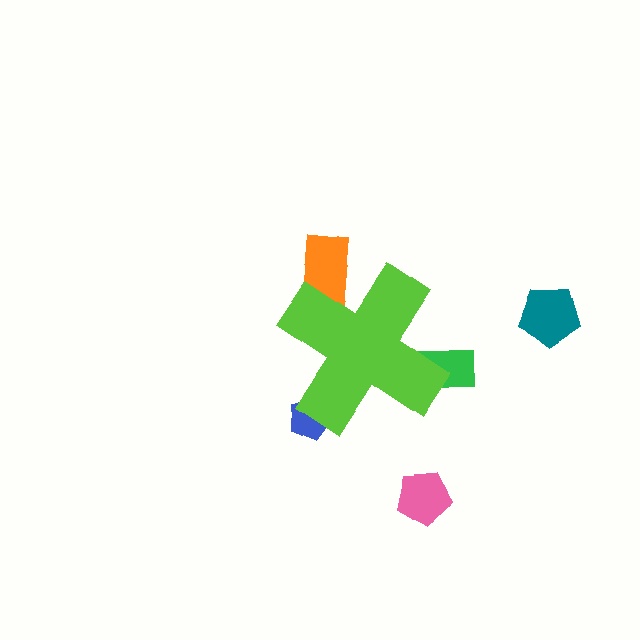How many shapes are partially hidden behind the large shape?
3 shapes are partially hidden.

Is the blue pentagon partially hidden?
Yes, the blue pentagon is partially hidden behind the lime cross.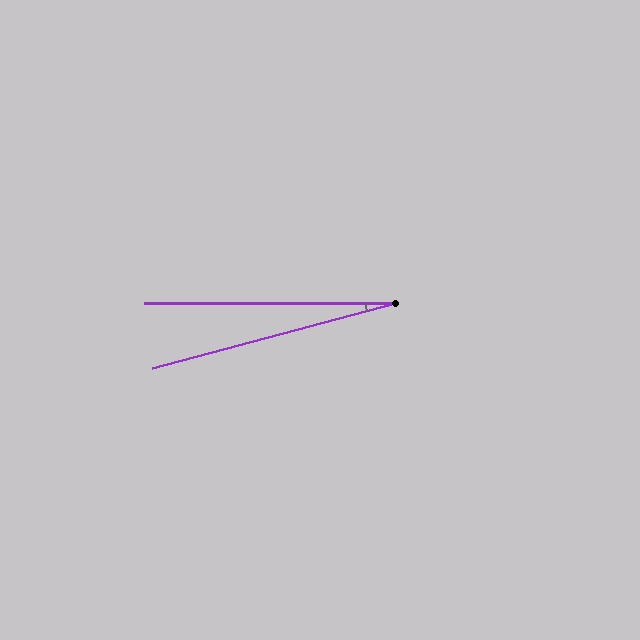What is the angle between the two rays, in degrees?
Approximately 15 degrees.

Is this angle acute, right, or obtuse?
It is acute.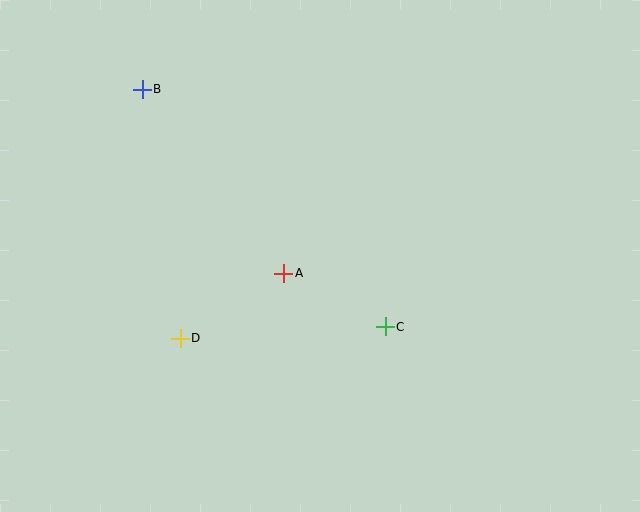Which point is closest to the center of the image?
Point A at (284, 273) is closest to the center.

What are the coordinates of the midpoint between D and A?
The midpoint between D and A is at (232, 306).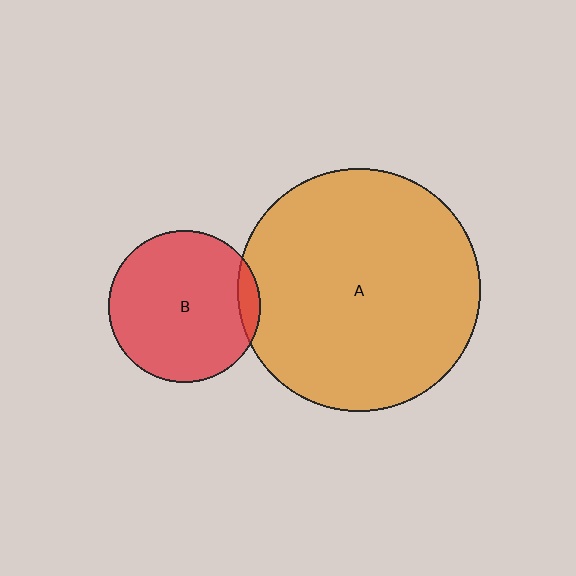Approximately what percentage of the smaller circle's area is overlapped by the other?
Approximately 10%.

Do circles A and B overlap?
Yes.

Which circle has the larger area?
Circle A (orange).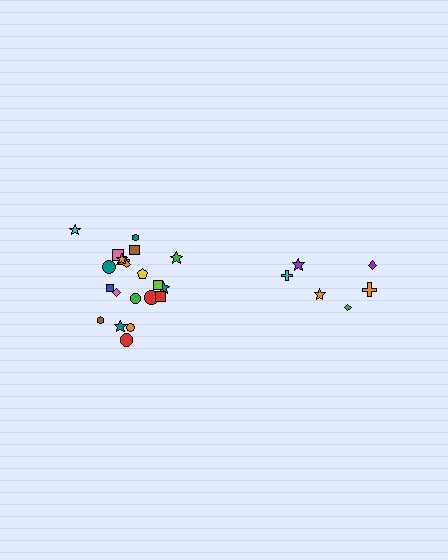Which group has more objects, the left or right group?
The left group.